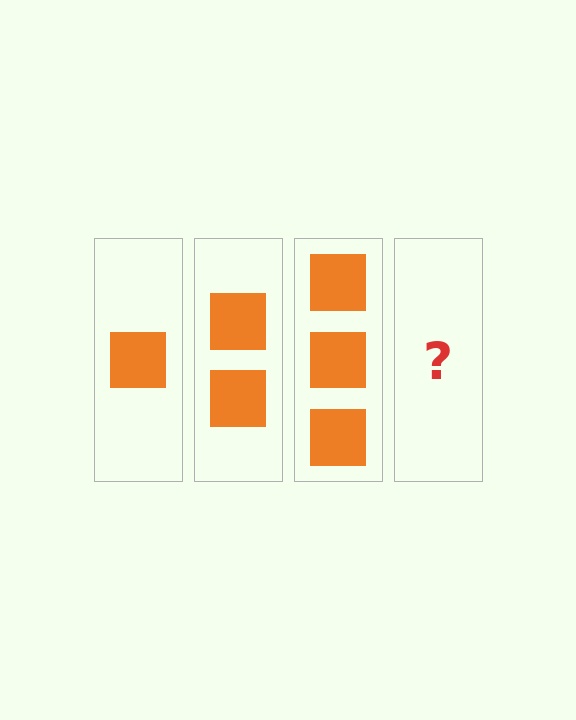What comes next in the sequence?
The next element should be 4 squares.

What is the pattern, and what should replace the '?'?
The pattern is that each step adds one more square. The '?' should be 4 squares.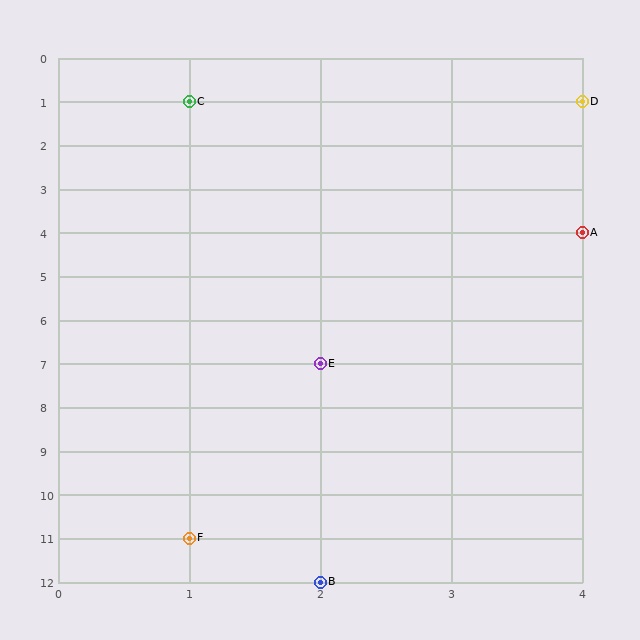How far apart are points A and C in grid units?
Points A and C are 3 columns and 3 rows apart (about 4.2 grid units diagonally).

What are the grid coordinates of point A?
Point A is at grid coordinates (4, 4).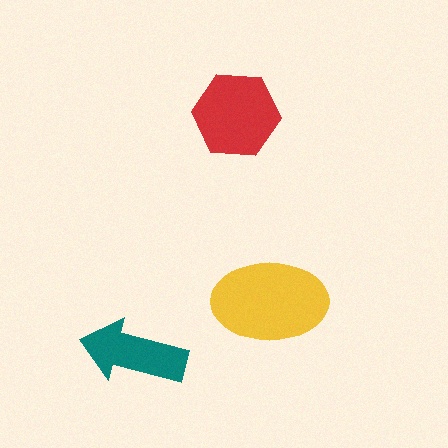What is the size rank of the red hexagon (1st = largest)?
2nd.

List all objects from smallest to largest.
The teal arrow, the red hexagon, the yellow ellipse.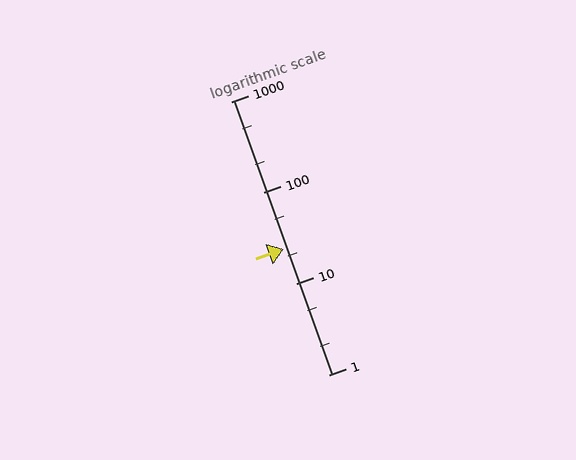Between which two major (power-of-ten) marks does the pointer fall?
The pointer is between 10 and 100.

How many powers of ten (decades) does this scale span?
The scale spans 3 decades, from 1 to 1000.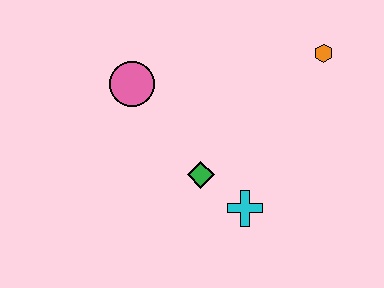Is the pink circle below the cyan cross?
No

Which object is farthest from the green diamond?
The orange hexagon is farthest from the green diamond.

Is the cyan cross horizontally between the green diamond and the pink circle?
No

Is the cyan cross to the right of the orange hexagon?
No